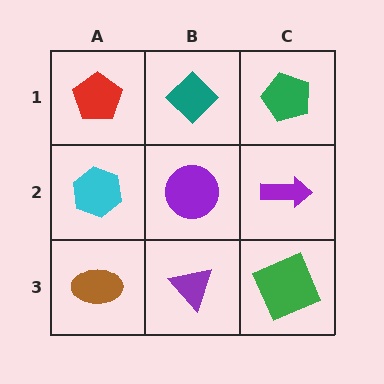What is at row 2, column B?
A purple circle.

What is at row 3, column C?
A green square.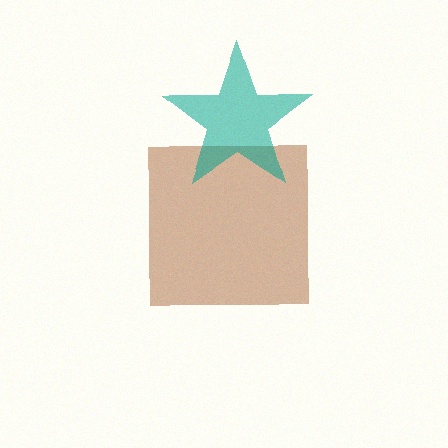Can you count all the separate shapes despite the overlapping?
Yes, there are 2 separate shapes.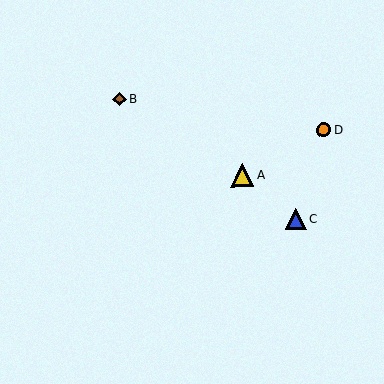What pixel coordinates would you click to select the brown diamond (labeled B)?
Click at (119, 99) to select the brown diamond B.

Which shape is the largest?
The yellow triangle (labeled A) is the largest.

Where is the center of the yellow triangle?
The center of the yellow triangle is at (242, 175).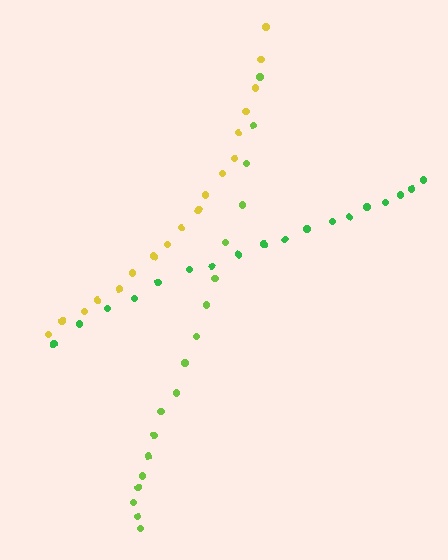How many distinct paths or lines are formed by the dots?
There are 3 distinct paths.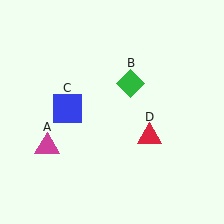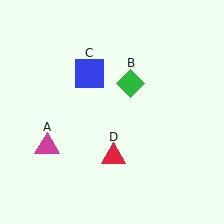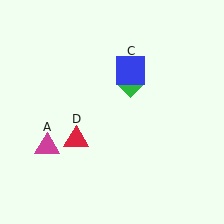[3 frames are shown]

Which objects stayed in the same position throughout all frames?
Magenta triangle (object A) and green diamond (object B) remained stationary.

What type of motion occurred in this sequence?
The blue square (object C), red triangle (object D) rotated clockwise around the center of the scene.